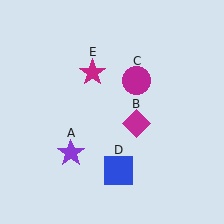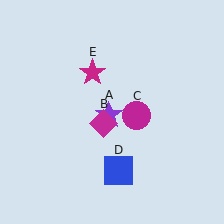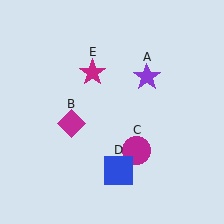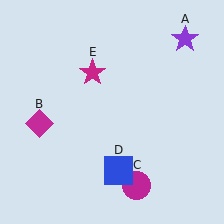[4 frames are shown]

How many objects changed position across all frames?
3 objects changed position: purple star (object A), magenta diamond (object B), magenta circle (object C).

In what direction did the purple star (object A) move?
The purple star (object A) moved up and to the right.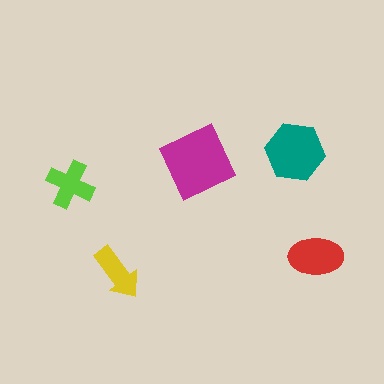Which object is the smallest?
The yellow arrow.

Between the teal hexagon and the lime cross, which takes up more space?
The teal hexagon.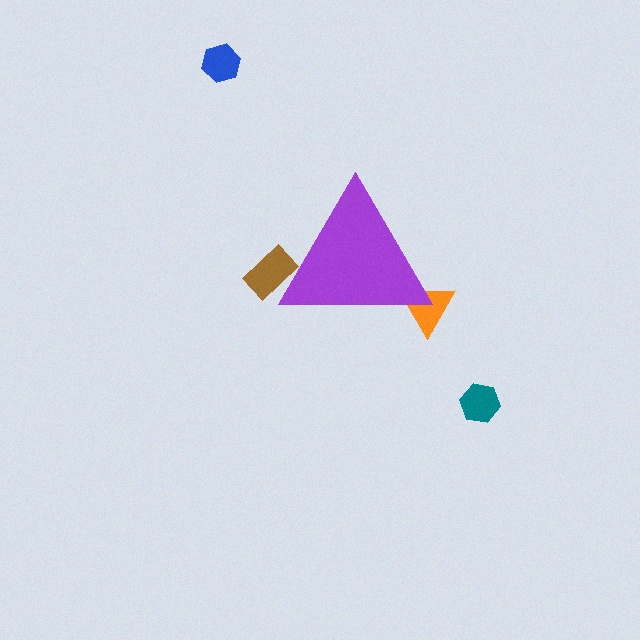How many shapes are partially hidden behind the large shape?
2 shapes are partially hidden.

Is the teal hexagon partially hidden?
No, the teal hexagon is fully visible.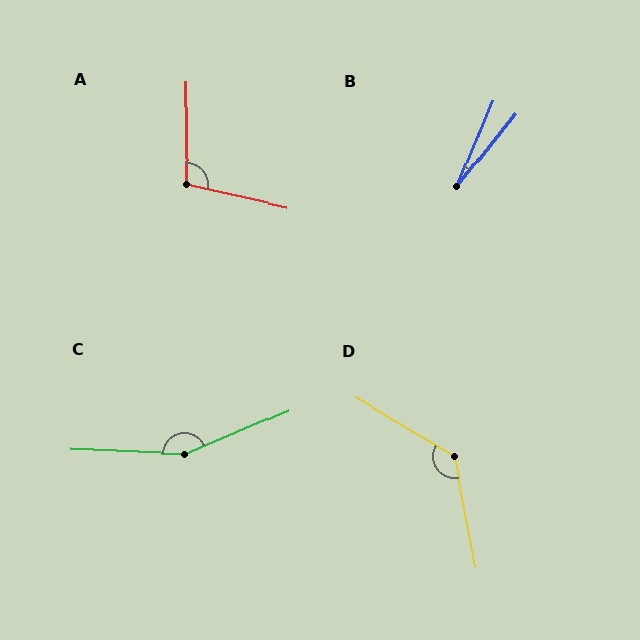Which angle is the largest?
C, at approximately 155 degrees.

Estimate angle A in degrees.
Approximately 104 degrees.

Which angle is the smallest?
B, at approximately 16 degrees.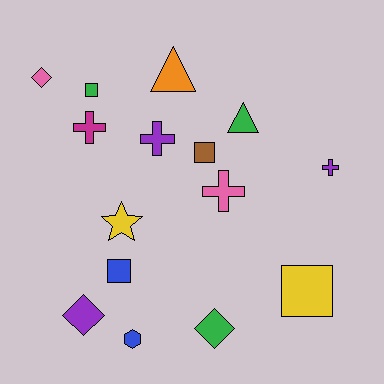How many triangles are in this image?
There are 2 triangles.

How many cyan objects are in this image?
There are no cyan objects.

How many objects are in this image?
There are 15 objects.